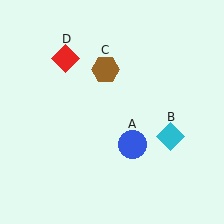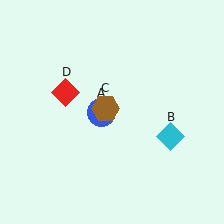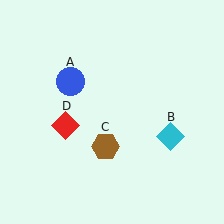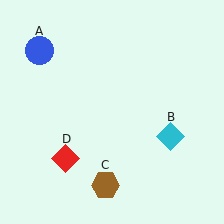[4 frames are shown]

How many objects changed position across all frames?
3 objects changed position: blue circle (object A), brown hexagon (object C), red diamond (object D).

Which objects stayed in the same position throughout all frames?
Cyan diamond (object B) remained stationary.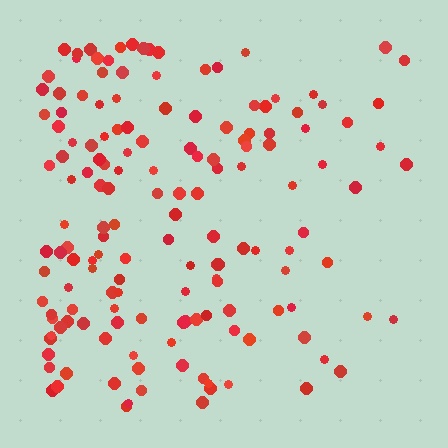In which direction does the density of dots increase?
From right to left, with the left side densest.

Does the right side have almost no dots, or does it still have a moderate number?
Still a moderate number, just noticeably fewer than the left.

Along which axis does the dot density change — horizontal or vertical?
Horizontal.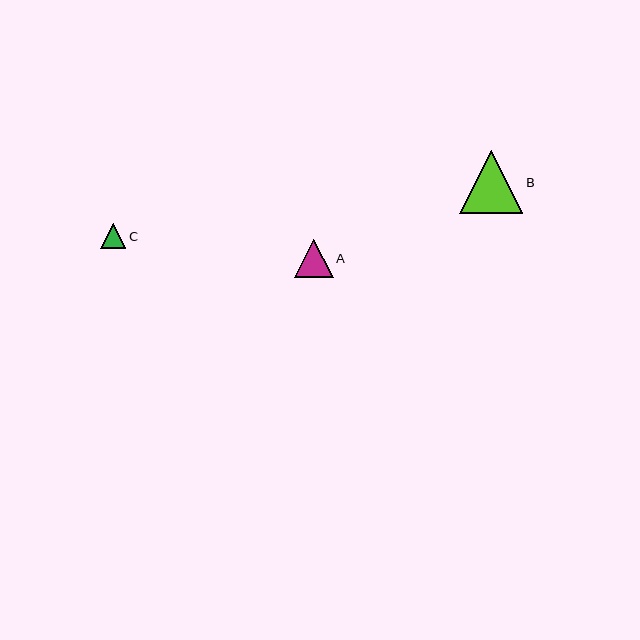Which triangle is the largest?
Triangle B is the largest with a size of approximately 63 pixels.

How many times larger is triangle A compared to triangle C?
Triangle A is approximately 1.5 times the size of triangle C.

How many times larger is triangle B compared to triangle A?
Triangle B is approximately 1.6 times the size of triangle A.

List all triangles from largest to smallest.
From largest to smallest: B, A, C.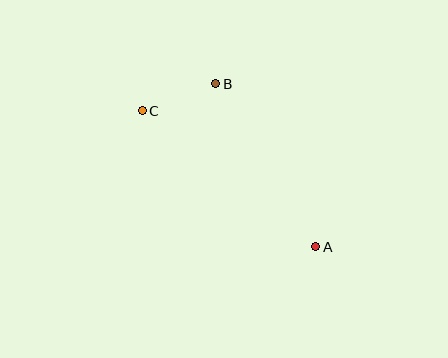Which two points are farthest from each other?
Points A and C are farthest from each other.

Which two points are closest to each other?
Points B and C are closest to each other.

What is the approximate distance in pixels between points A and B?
The distance between A and B is approximately 191 pixels.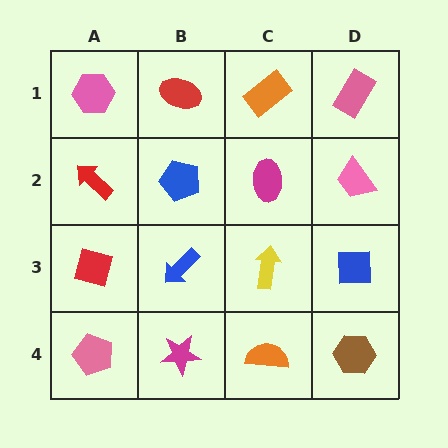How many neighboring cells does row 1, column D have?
2.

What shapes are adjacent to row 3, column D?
A pink trapezoid (row 2, column D), a brown hexagon (row 4, column D), a yellow arrow (row 3, column C).